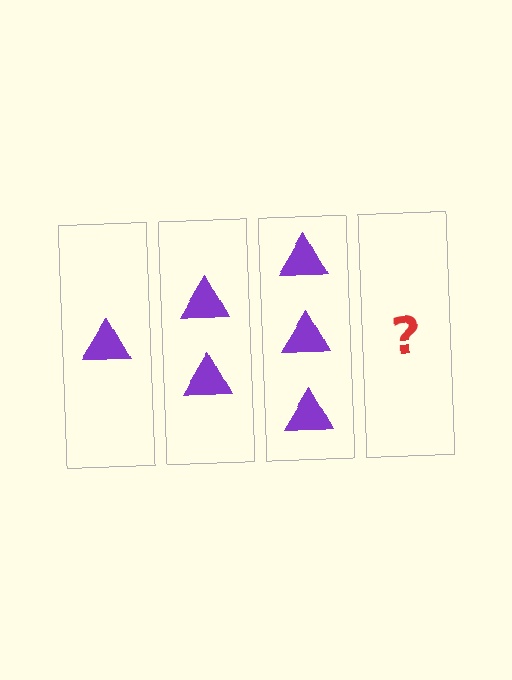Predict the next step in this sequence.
The next step is 4 triangles.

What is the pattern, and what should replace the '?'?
The pattern is that each step adds one more triangle. The '?' should be 4 triangles.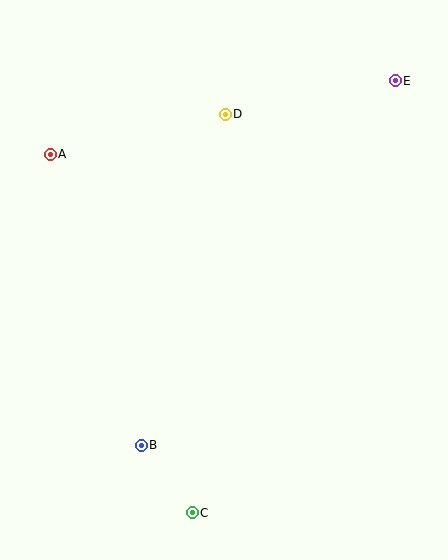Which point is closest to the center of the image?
Point D at (225, 114) is closest to the center.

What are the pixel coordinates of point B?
Point B is at (141, 445).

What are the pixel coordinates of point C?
Point C is at (192, 513).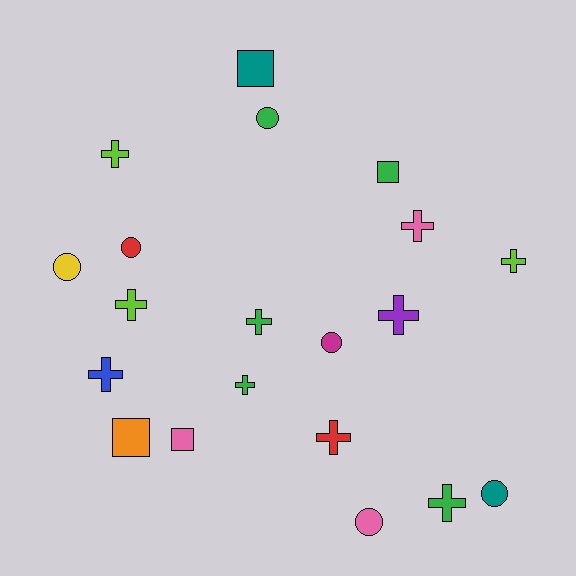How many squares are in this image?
There are 4 squares.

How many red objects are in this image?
There are 2 red objects.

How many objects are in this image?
There are 20 objects.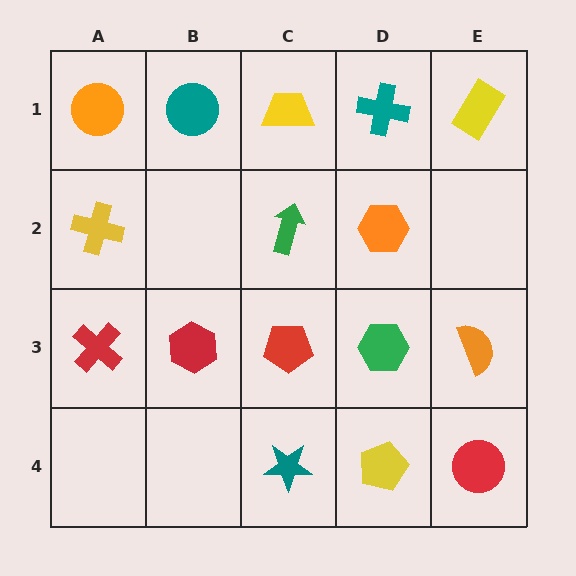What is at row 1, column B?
A teal circle.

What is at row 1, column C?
A yellow trapezoid.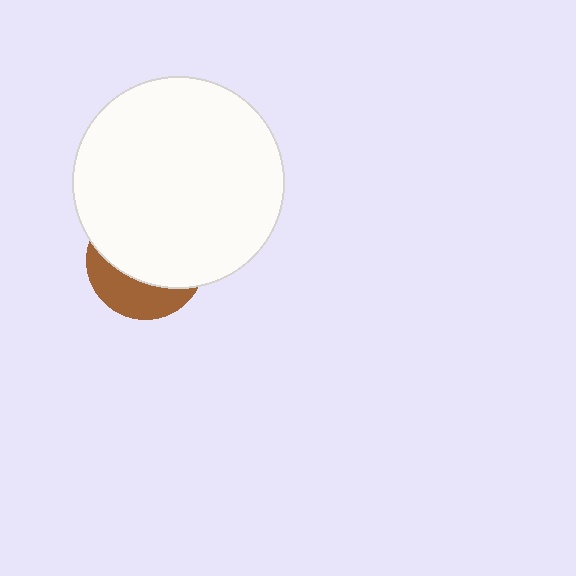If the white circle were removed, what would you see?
You would see the complete brown circle.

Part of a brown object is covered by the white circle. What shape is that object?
It is a circle.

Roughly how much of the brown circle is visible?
A small part of it is visible (roughly 33%).